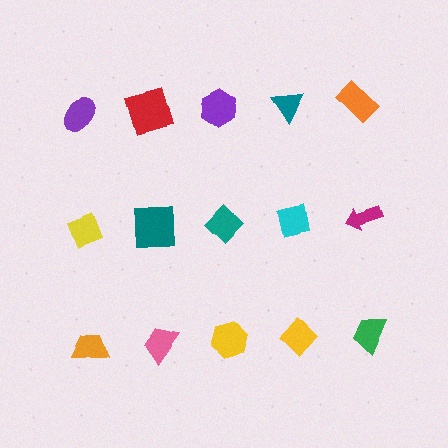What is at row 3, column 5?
A green trapezoid.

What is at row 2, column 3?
A teal diamond.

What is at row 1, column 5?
An orange rectangle.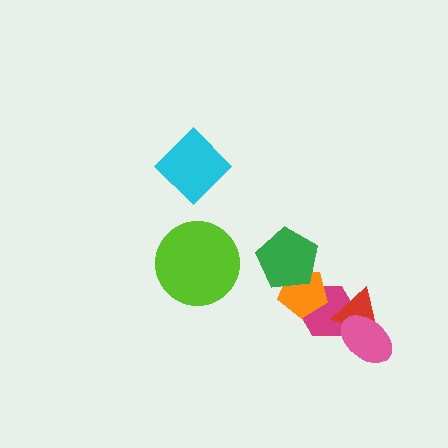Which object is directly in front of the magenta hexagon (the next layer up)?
The orange pentagon is directly in front of the magenta hexagon.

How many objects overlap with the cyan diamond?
0 objects overlap with the cyan diamond.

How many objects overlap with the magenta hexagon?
3 objects overlap with the magenta hexagon.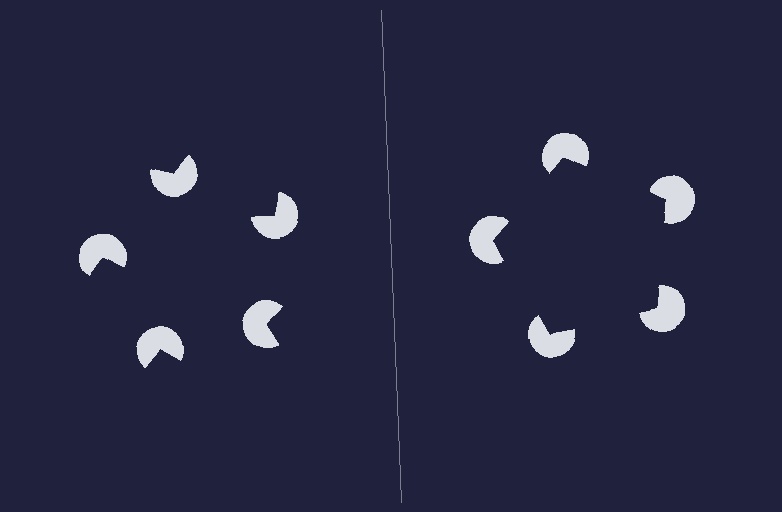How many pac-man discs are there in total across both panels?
10 — 5 on each side.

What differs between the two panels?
The pac-man discs are positioned identically on both sides; only the wedge orientations differ. On the right they align to a pentagon; on the left they are misaligned.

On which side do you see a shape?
An illusory pentagon appears on the right side. On the left side the wedge cuts are rotated, so no coherent shape forms.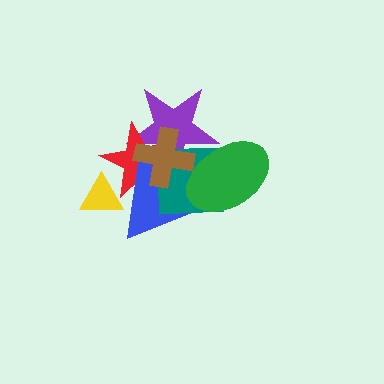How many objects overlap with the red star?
5 objects overlap with the red star.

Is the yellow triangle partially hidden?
No, no other shape covers it.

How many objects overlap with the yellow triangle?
2 objects overlap with the yellow triangle.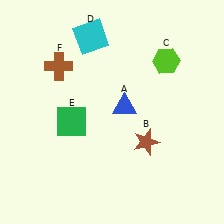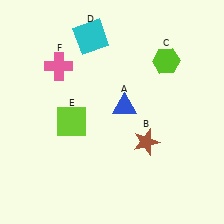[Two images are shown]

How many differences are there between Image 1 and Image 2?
There are 2 differences between the two images.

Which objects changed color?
E changed from green to lime. F changed from brown to pink.